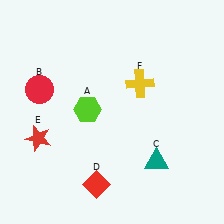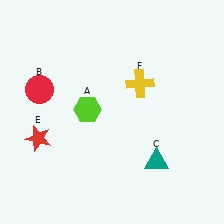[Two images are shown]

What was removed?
The red diamond (D) was removed in Image 2.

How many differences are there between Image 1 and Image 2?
There is 1 difference between the two images.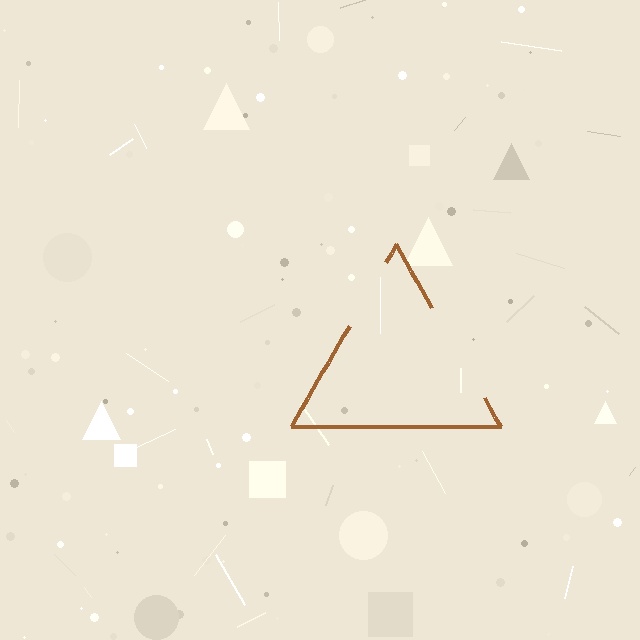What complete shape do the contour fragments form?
The contour fragments form a triangle.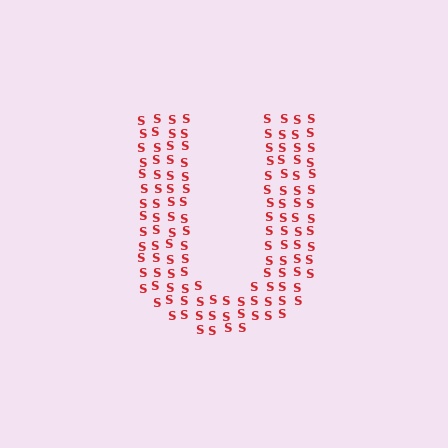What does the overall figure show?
The overall figure shows the letter U.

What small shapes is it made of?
It is made of small letter S's.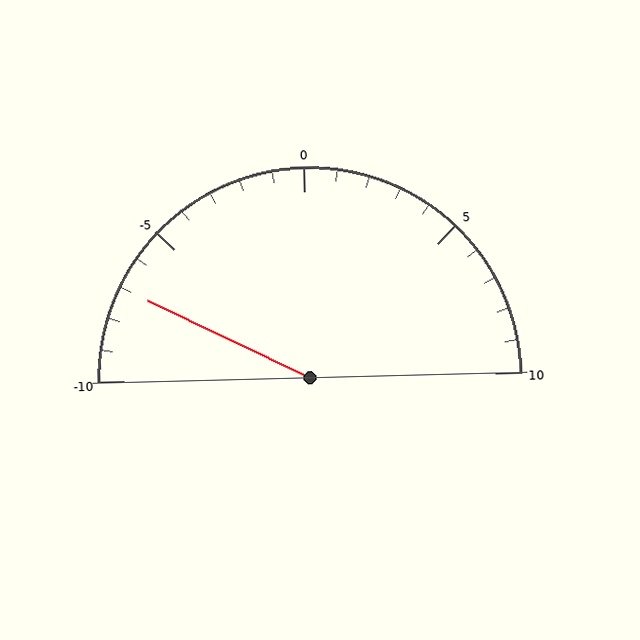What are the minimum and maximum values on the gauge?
The gauge ranges from -10 to 10.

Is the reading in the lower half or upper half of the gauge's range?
The reading is in the lower half of the range (-10 to 10).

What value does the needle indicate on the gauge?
The needle indicates approximately -7.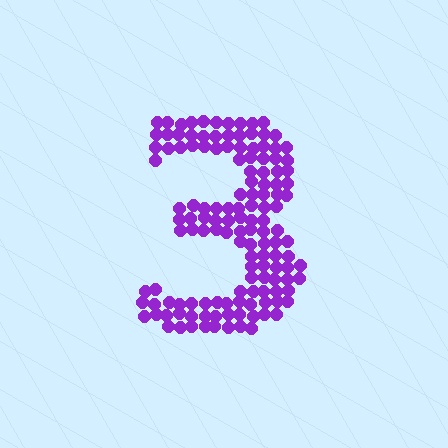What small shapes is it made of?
It is made of small circles.